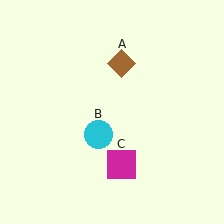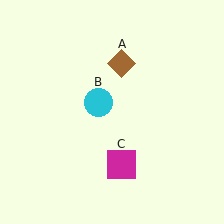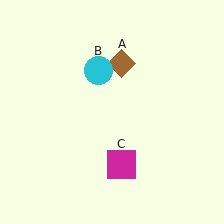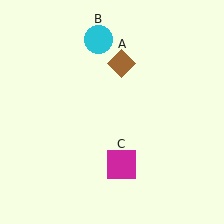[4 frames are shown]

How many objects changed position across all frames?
1 object changed position: cyan circle (object B).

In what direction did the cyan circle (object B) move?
The cyan circle (object B) moved up.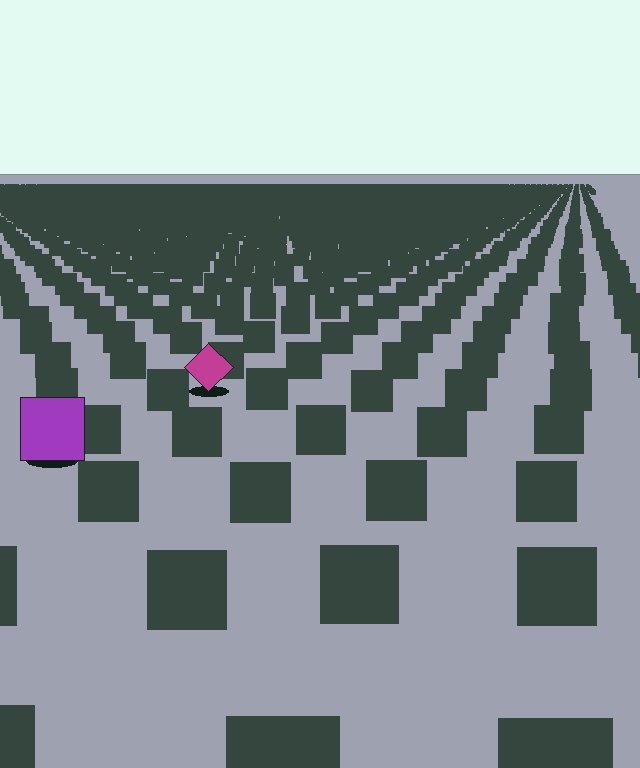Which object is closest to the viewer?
The purple square is closest. The texture marks near it are larger and more spread out.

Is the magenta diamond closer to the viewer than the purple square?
No. The purple square is closer — you can tell from the texture gradient: the ground texture is coarser near it.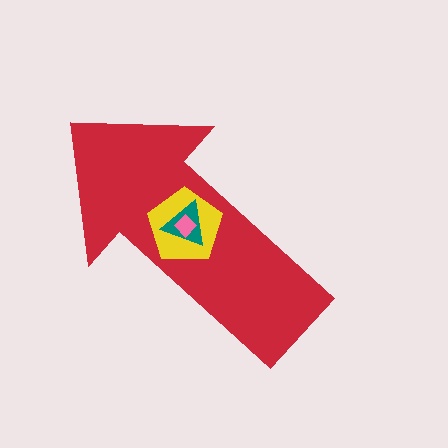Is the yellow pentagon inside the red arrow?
Yes.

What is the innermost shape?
The pink diamond.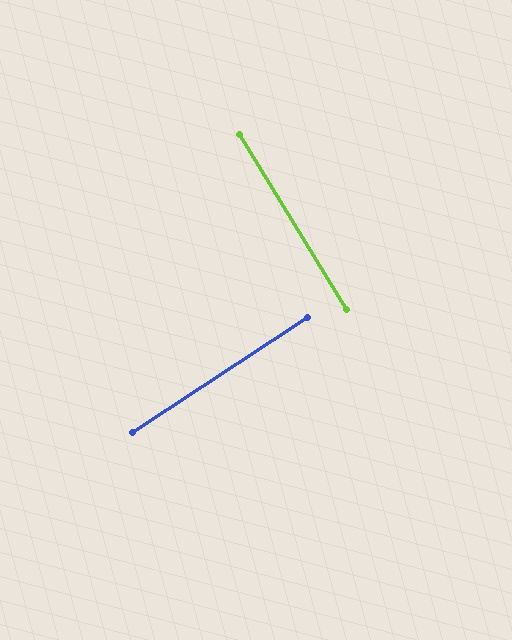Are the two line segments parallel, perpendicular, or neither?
Perpendicular — they meet at approximately 88°.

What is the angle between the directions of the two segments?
Approximately 88 degrees.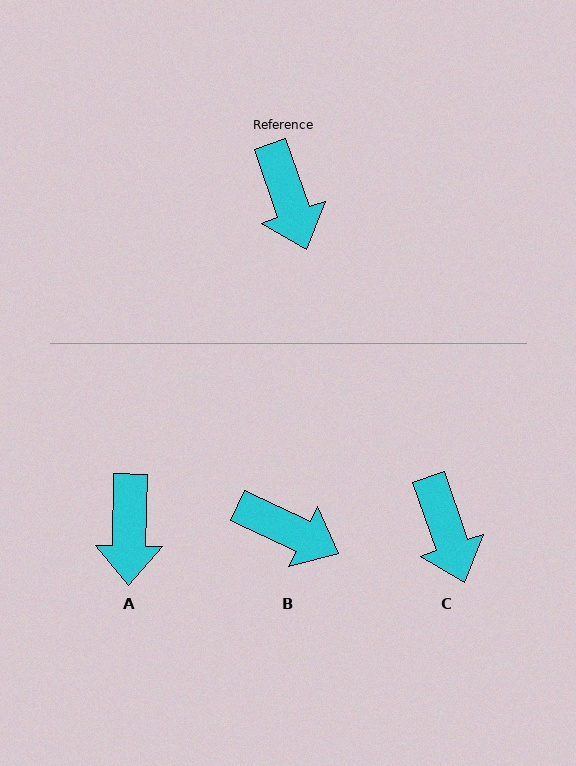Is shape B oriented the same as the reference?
No, it is off by about 46 degrees.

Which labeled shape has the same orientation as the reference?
C.